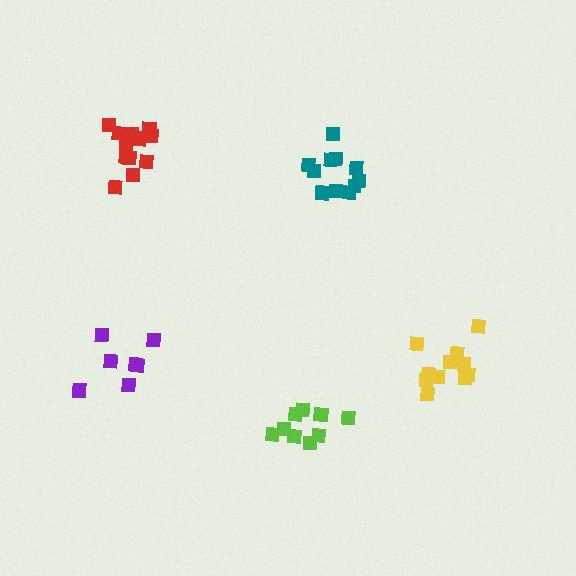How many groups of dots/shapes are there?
There are 5 groups.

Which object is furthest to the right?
The yellow cluster is rightmost.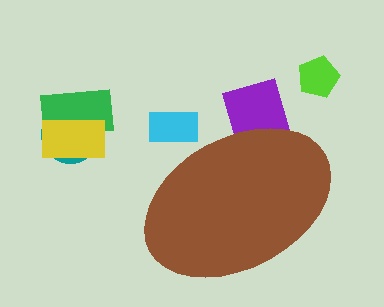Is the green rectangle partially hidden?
No, the green rectangle is fully visible.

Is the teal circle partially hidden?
No, the teal circle is fully visible.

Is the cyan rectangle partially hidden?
Yes, the cyan rectangle is partially hidden behind the brown ellipse.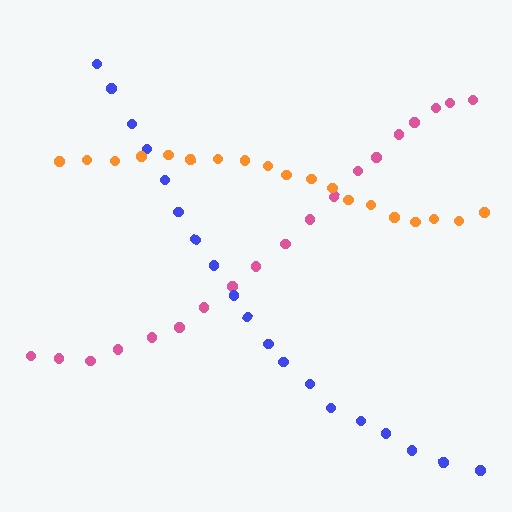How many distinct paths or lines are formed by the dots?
There are 3 distinct paths.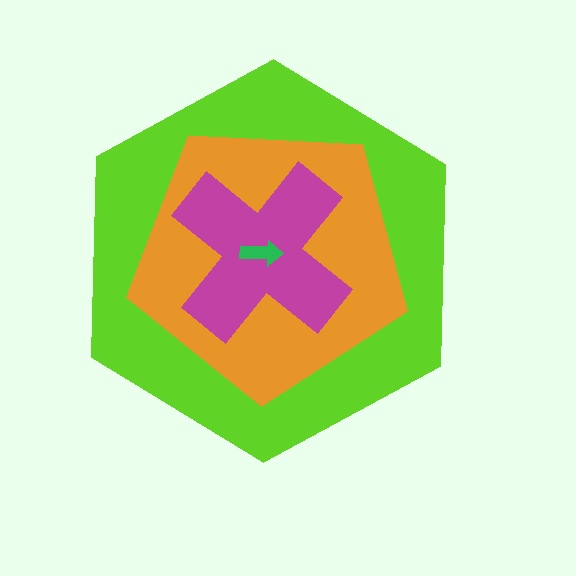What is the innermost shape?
The green arrow.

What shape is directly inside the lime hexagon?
The orange pentagon.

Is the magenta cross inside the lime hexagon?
Yes.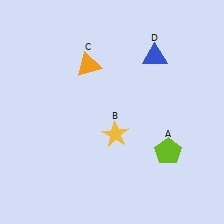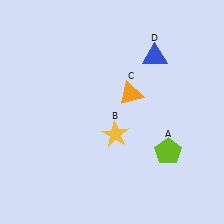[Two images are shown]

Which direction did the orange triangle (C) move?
The orange triangle (C) moved right.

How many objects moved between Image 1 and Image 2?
1 object moved between the two images.